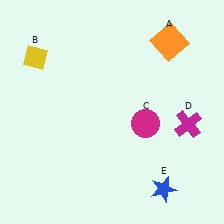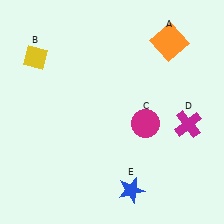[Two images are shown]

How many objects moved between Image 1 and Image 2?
1 object moved between the two images.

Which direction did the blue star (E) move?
The blue star (E) moved left.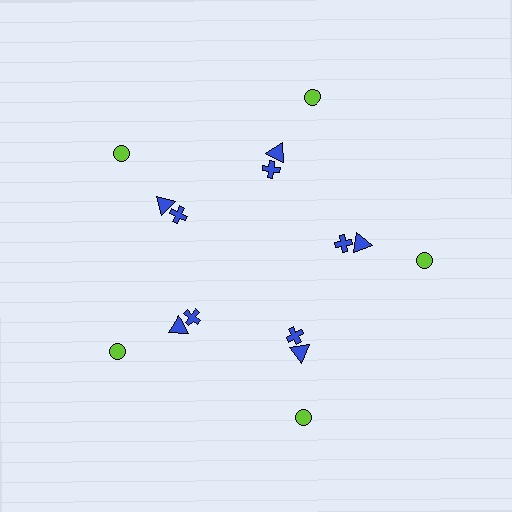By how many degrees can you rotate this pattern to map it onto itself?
The pattern maps onto itself every 72 degrees of rotation.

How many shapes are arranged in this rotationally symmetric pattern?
There are 15 shapes, arranged in 5 groups of 3.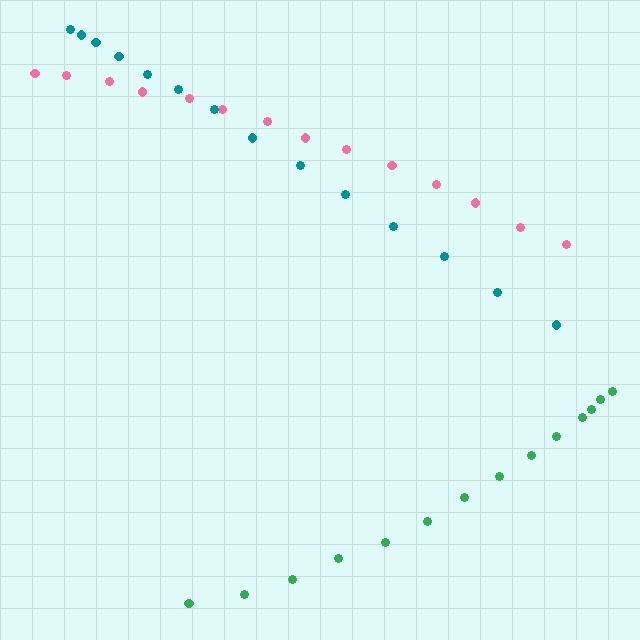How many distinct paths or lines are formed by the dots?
There are 3 distinct paths.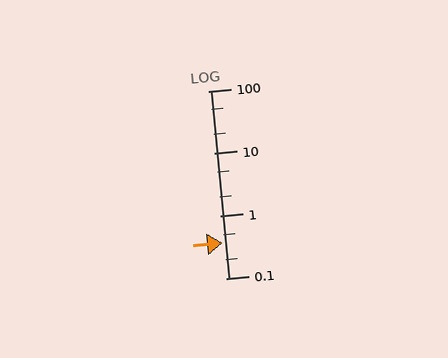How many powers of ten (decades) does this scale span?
The scale spans 3 decades, from 0.1 to 100.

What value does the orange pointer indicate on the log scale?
The pointer indicates approximately 0.37.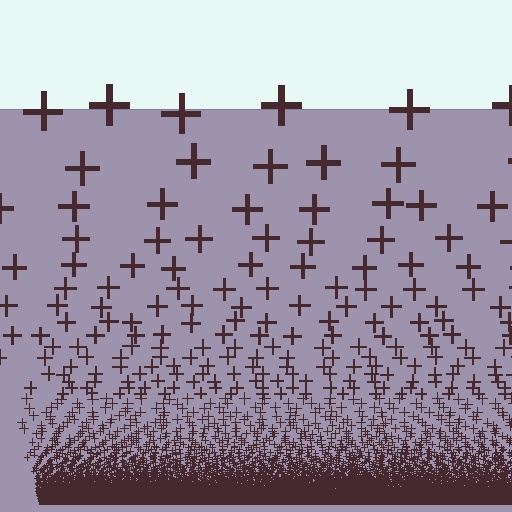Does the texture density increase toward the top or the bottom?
Density increases toward the bottom.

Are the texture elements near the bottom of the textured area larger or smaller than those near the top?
Smaller. The gradient is inverted — elements near the bottom are smaller and denser.